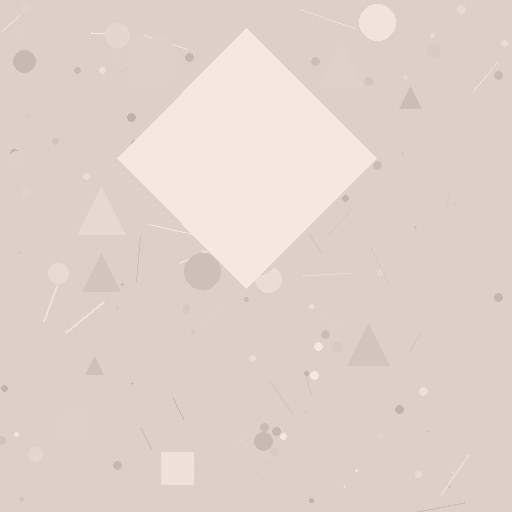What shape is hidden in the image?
A diamond is hidden in the image.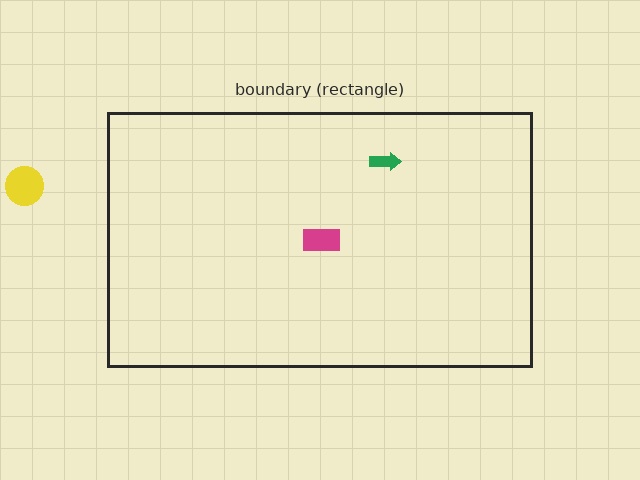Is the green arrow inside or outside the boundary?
Inside.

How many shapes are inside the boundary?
2 inside, 1 outside.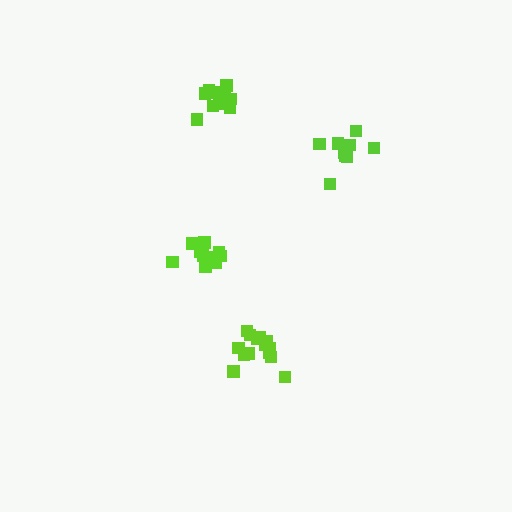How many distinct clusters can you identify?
There are 4 distinct clusters.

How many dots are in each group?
Group 1: 10 dots, Group 2: 10 dots, Group 3: 13 dots, Group 4: 15 dots (48 total).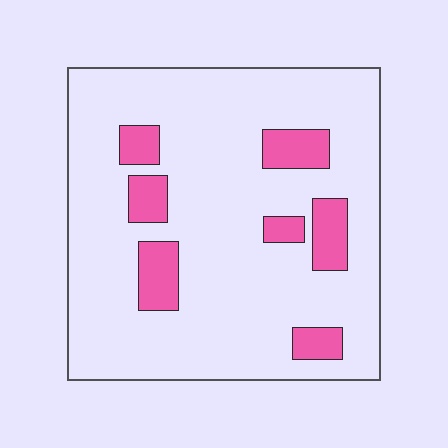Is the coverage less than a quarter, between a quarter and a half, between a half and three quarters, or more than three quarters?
Less than a quarter.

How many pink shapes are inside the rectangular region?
7.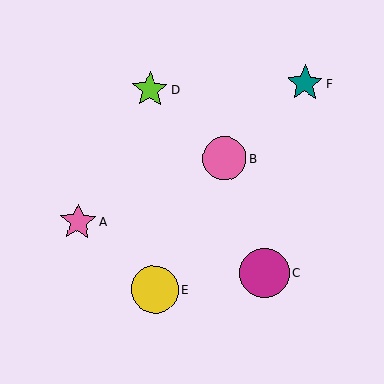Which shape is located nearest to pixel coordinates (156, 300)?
The yellow circle (labeled E) at (155, 290) is nearest to that location.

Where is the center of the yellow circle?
The center of the yellow circle is at (155, 290).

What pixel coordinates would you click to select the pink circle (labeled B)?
Click at (225, 159) to select the pink circle B.